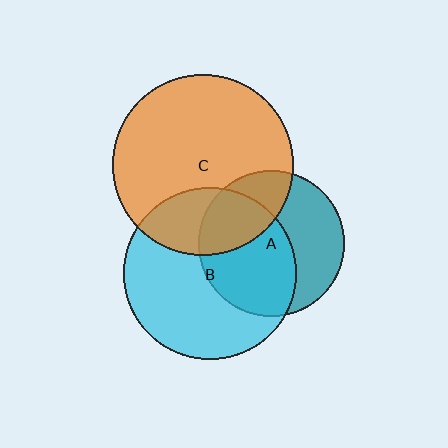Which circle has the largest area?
Circle C (orange).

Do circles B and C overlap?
Yes.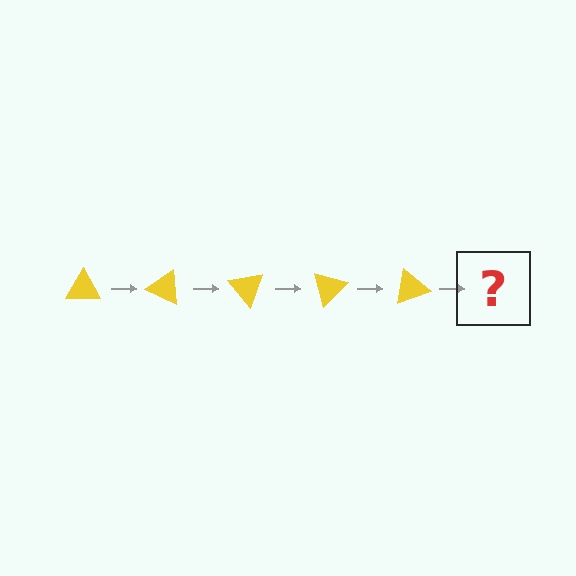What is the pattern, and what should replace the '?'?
The pattern is that the triangle rotates 25 degrees each step. The '?' should be a yellow triangle rotated 125 degrees.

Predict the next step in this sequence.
The next step is a yellow triangle rotated 125 degrees.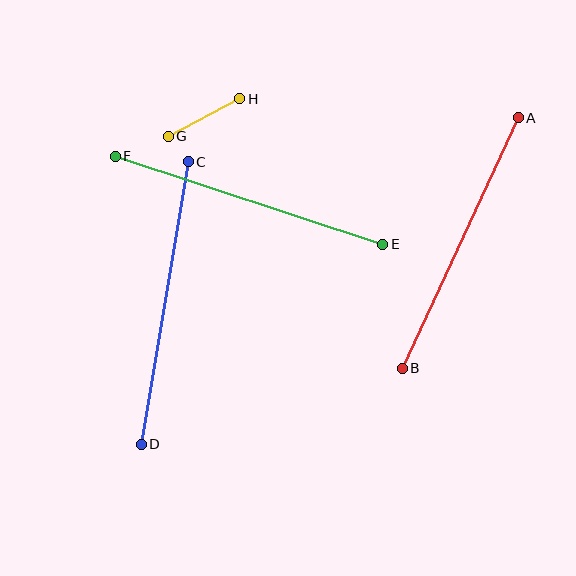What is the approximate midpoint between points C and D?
The midpoint is at approximately (165, 303) pixels.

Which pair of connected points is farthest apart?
Points C and D are farthest apart.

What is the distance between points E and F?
The distance is approximately 282 pixels.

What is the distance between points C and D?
The distance is approximately 286 pixels.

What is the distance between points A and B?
The distance is approximately 276 pixels.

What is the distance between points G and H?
The distance is approximately 81 pixels.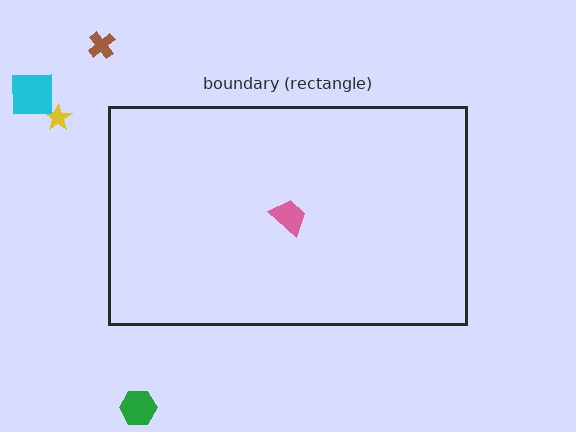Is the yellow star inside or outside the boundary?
Outside.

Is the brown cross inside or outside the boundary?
Outside.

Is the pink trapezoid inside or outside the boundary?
Inside.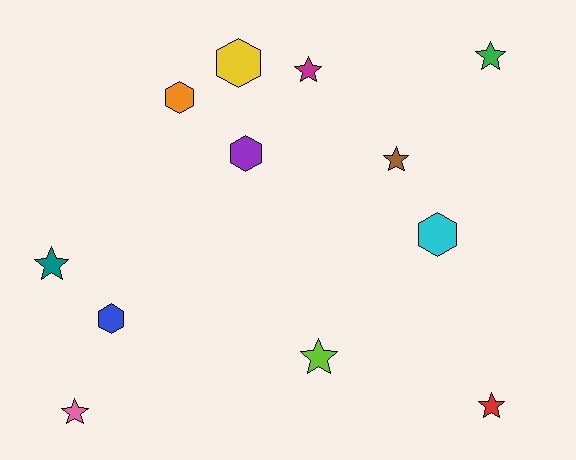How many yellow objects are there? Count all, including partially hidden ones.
There is 1 yellow object.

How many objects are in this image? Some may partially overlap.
There are 12 objects.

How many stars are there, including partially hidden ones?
There are 7 stars.